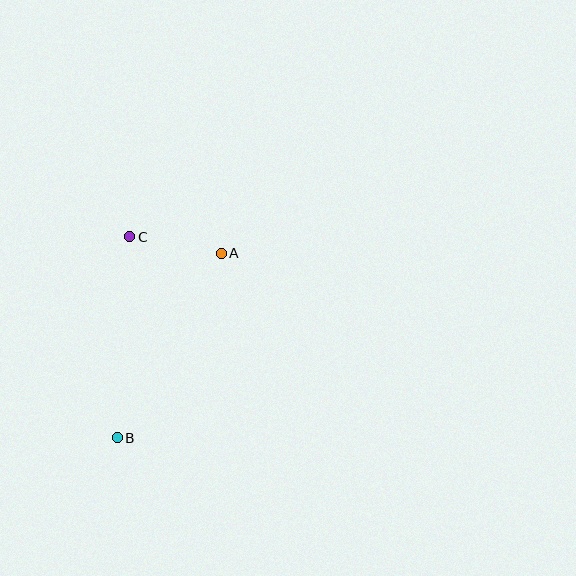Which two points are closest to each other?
Points A and C are closest to each other.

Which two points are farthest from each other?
Points A and B are farthest from each other.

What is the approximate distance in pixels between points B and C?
The distance between B and C is approximately 202 pixels.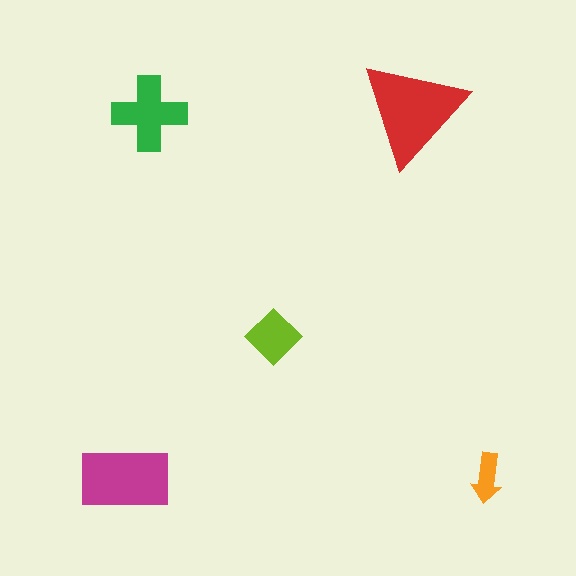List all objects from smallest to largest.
The orange arrow, the lime diamond, the green cross, the magenta rectangle, the red triangle.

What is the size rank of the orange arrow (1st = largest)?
5th.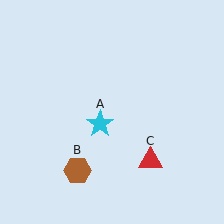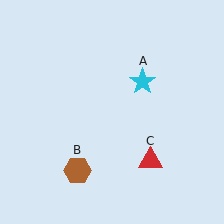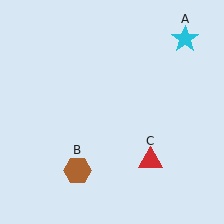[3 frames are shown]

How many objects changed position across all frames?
1 object changed position: cyan star (object A).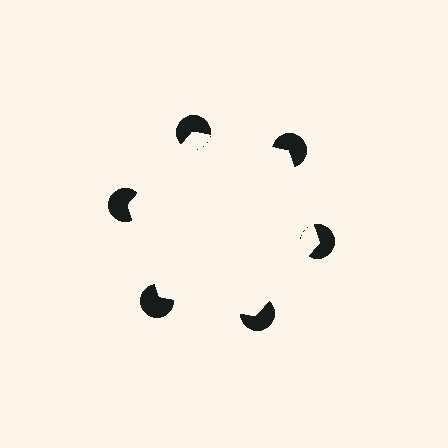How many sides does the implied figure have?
6 sides.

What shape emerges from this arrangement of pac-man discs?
An illusory hexagon — its edges are inferred from the aligned wedge cuts in the pac-man discs, not physically drawn.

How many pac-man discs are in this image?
There are 6 — one at each vertex of the illusory hexagon.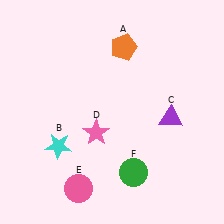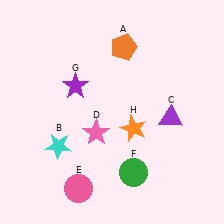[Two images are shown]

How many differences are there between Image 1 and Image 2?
There are 2 differences between the two images.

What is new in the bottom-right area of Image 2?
An orange star (H) was added in the bottom-right area of Image 2.